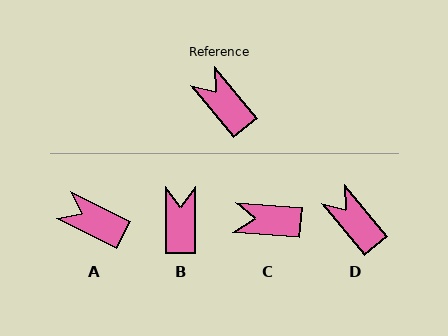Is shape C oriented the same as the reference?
No, it is off by about 46 degrees.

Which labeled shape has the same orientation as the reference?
D.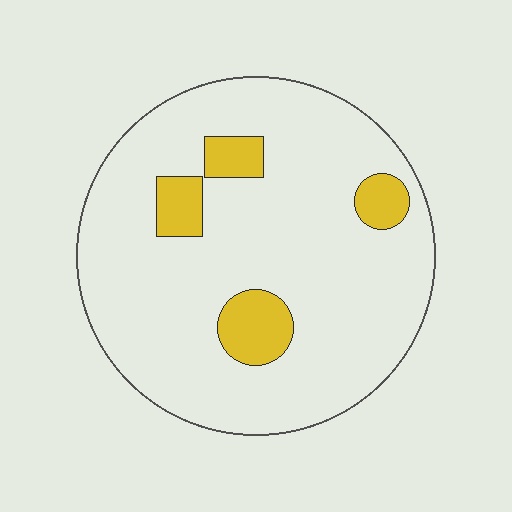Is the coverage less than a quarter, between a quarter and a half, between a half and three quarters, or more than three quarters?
Less than a quarter.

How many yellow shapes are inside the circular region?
4.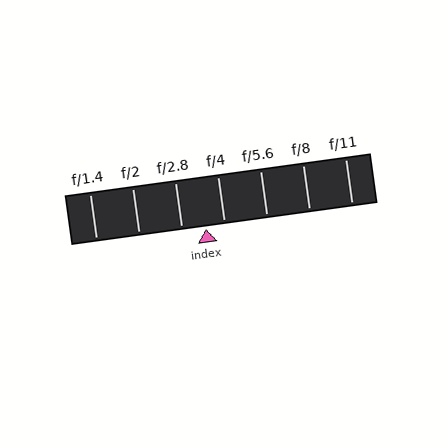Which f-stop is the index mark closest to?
The index mark is closest to f/4.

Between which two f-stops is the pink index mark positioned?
The index mark is between f/2.8 and f/4.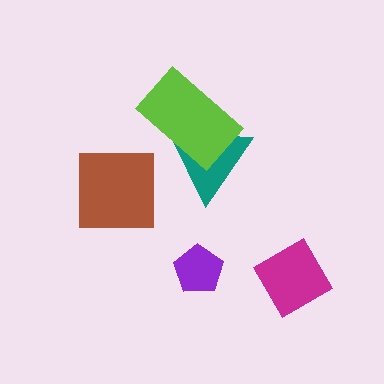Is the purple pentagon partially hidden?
No, no other shape covers it.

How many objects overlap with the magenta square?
0 objects overlap with the magenta square.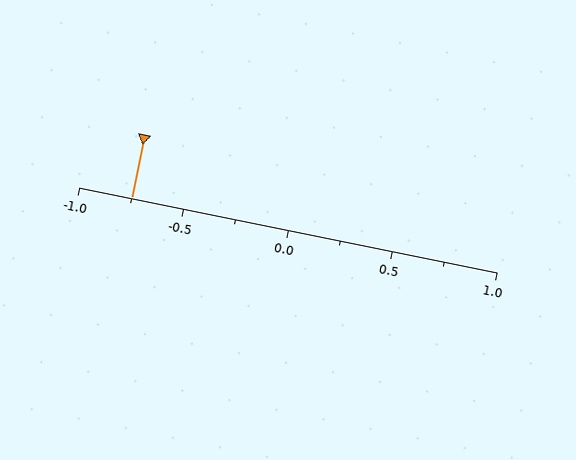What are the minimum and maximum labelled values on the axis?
The axis runs from -1.0 to 1.0.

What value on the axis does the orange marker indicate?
The marker indicates approximately -0.75.